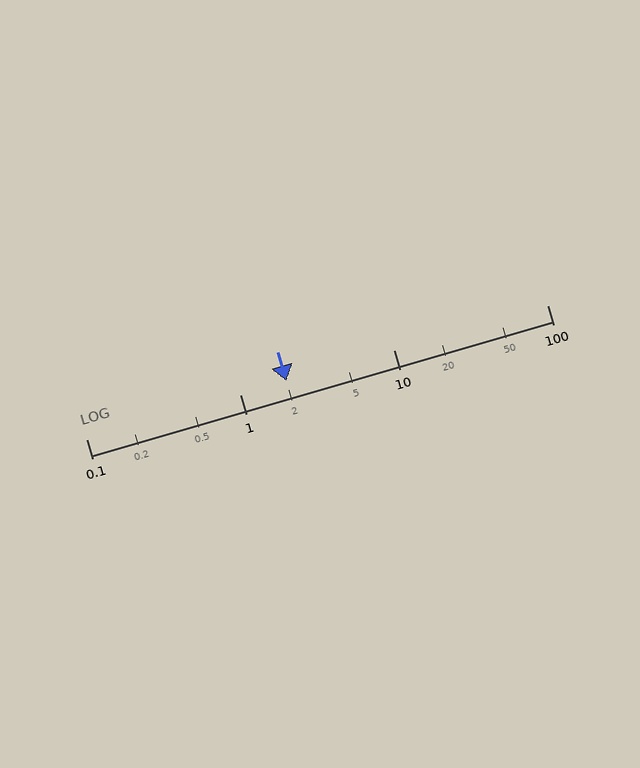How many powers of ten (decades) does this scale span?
The scale spans 3 decades, from 0.1 to 100.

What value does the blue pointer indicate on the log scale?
The pointer indicates approximately 2.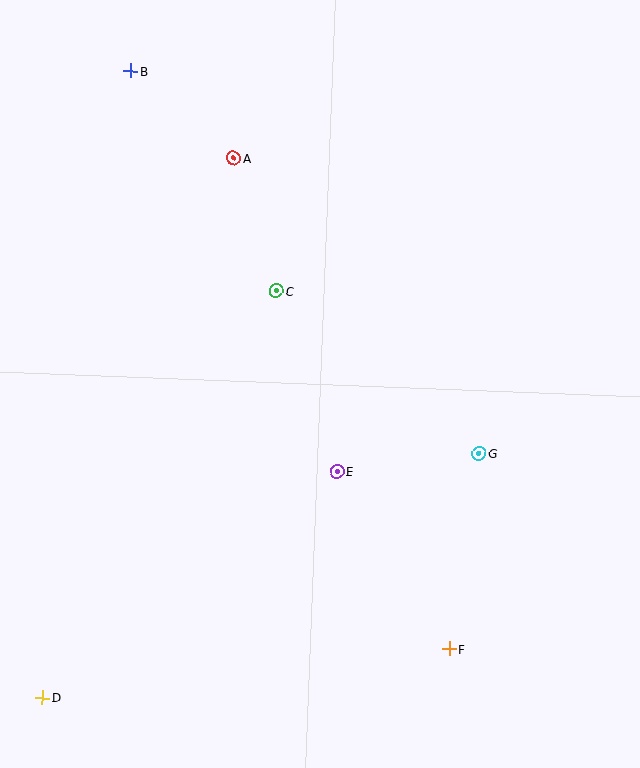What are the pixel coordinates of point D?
Point D is at (42, 698).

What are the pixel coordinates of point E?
Point E is at (337, 471).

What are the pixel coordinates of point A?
Point A is at (234, 158).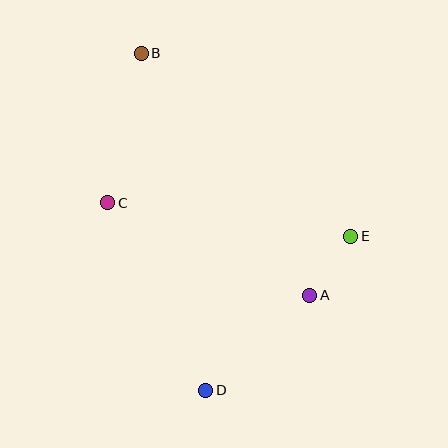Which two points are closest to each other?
Points A and E are closest to each other.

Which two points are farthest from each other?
Points B and D are farthest from each other.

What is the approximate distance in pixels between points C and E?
The distance between C and E is approximately 245 pixels.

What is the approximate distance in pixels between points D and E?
The distance between D and E is approximately 212 pixels.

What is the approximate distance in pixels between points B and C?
The distance between B and C is approximately 153 pixels.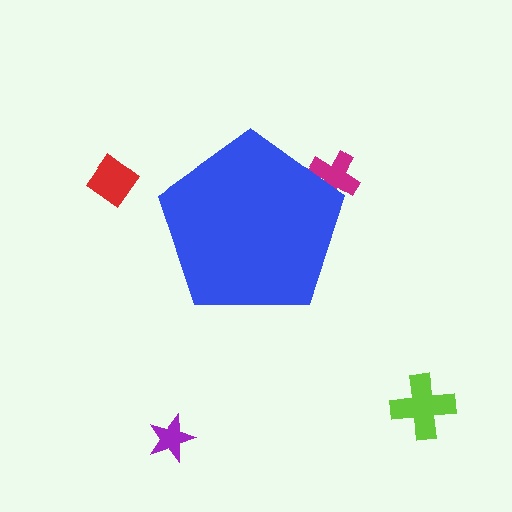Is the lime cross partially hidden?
No, the lime cross is fully visible.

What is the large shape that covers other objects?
A blue pentagon.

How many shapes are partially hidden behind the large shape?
1 shape is partially hidden.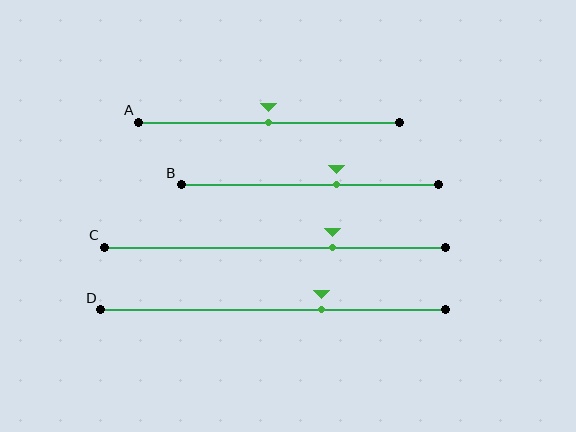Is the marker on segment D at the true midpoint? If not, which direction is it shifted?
No, the marker on segment D is shifted to the right by about 14% of the segment length.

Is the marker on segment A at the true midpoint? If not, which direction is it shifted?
Yes, the marker on segment A is at the true midpoint.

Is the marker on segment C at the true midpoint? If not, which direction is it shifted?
No, the marker on segment C is shifted to the right by about 17% of the segment length.